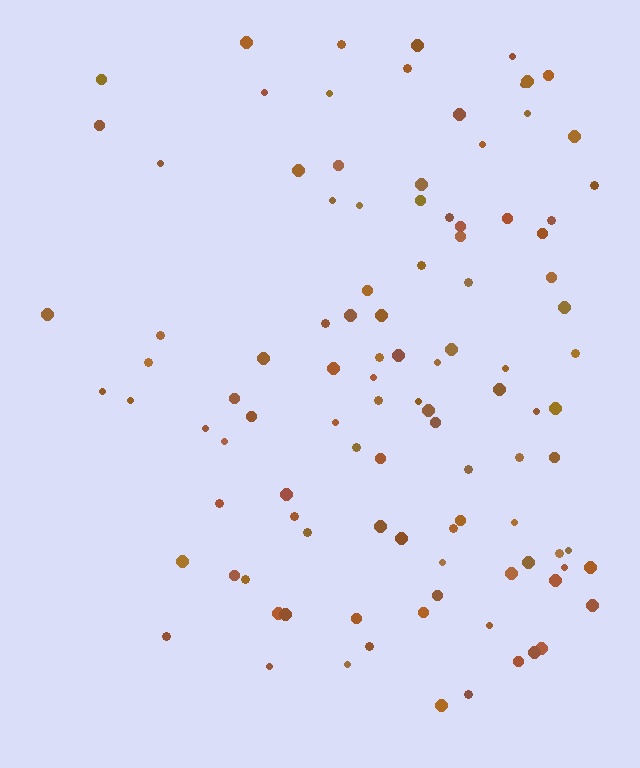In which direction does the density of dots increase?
From left to right, with the right side densest.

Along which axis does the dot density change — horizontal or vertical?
Horizontal.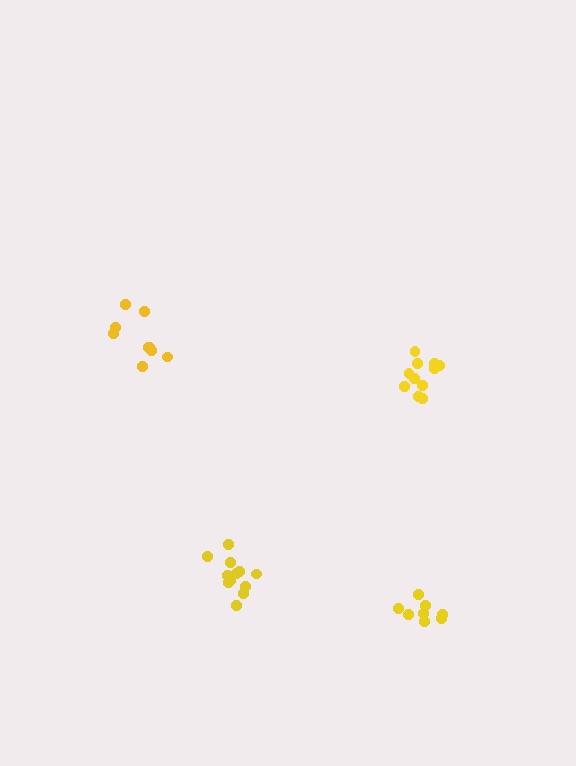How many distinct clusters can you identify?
There are 4 distinct clusters.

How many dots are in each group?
Group 1: 11 dots, Group 2: 12 dots, Group 3: 9 dots, Group 4: 8 dots (40 total).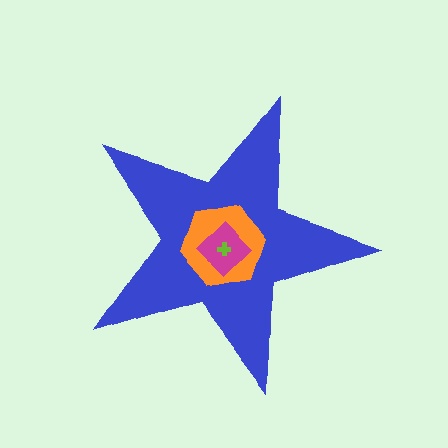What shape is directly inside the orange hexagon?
The magenta diamond.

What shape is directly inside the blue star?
The orange hexagon.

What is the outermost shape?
The blue star.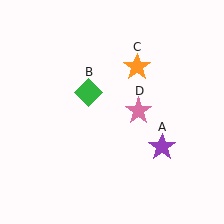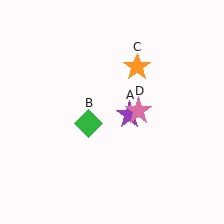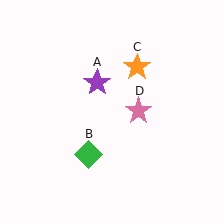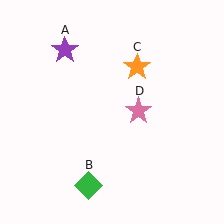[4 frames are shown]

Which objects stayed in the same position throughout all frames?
Orange star (object C) and pink star (object D) remained stationary.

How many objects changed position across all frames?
2 objects changed position: purple star (object A), green diamond (object B).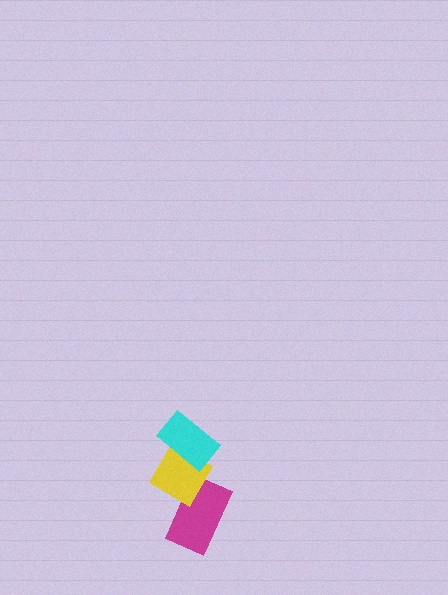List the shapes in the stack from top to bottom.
From top to bottom: the cyan rectangle, the yellow diamond, the magenta rectangle.